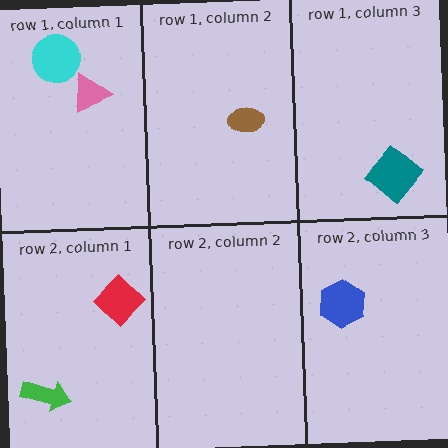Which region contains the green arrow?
The row 2, column 1 region.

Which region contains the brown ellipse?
The row 1, column 2 region.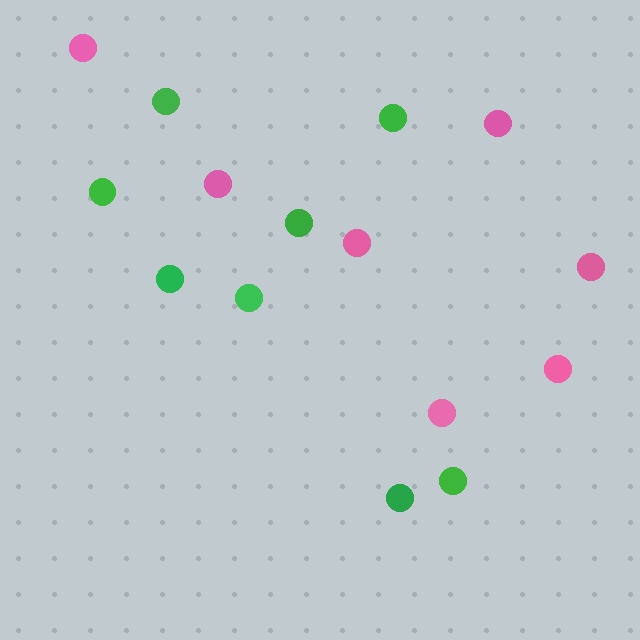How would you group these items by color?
There are 2 groups: one group of green circles (8) and one group of pink circles (7).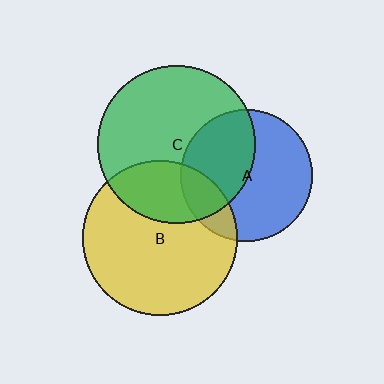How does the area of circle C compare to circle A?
Approximately 1.4 times.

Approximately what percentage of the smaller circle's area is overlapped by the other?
Approximately 45%.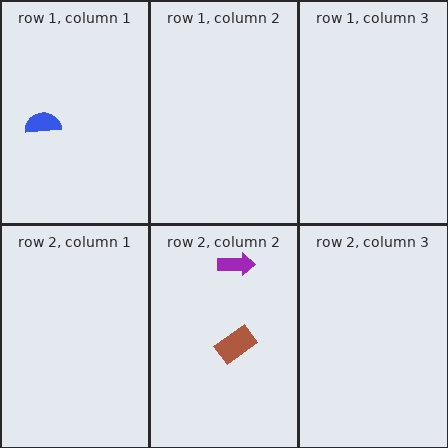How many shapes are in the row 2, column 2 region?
2.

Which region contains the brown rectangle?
The row 2, column 2 region.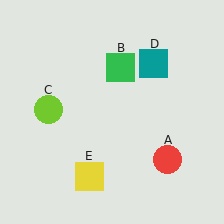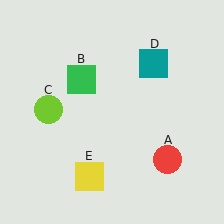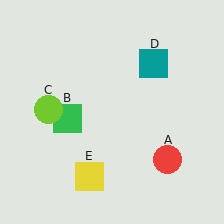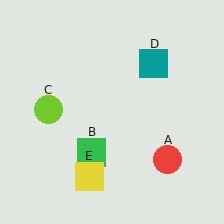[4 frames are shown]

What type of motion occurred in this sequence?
The green square (object B) rotated counterclockwise around the center of the scene.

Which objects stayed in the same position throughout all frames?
Red circle (object A) and lime circle (object C) and teal square (object D) and yellow square (object E) remained stationary.